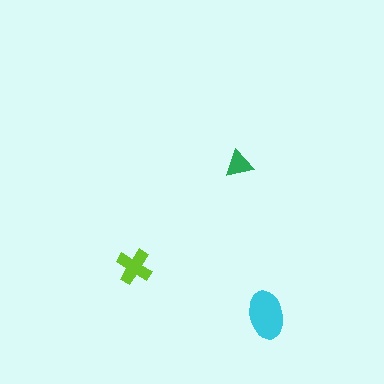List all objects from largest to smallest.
The cyan ellipse, the lime cross, the green triangle.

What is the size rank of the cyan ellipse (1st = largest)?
1st.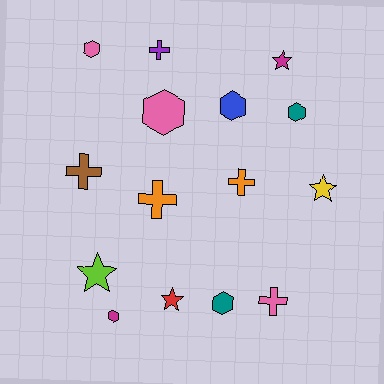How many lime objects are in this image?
There is 1 lime object.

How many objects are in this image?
There are 15 objects.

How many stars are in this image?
There are 4 stars.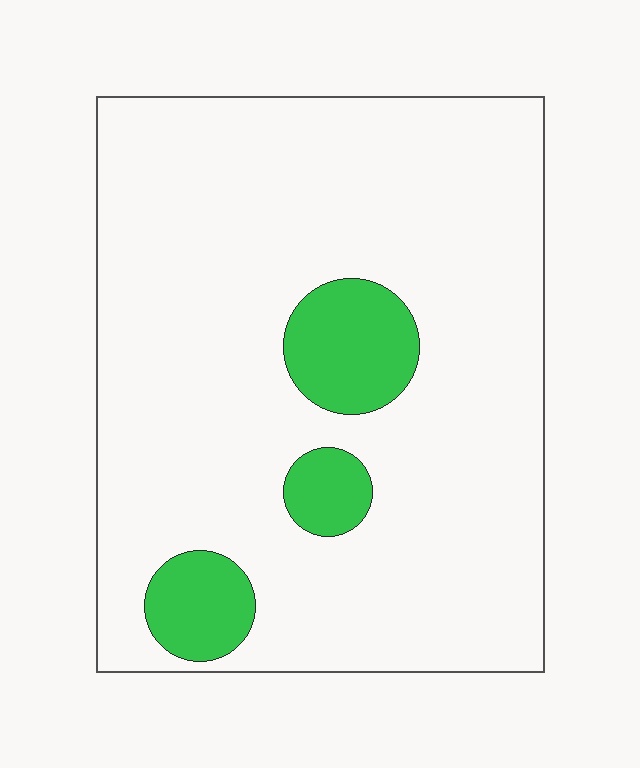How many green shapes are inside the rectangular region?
3.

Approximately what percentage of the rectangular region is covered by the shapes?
Approximately 10%.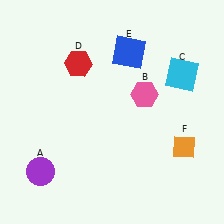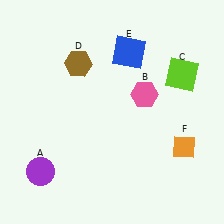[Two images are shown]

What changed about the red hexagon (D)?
In Image 1, D is red. In Image 2, it changed to brown.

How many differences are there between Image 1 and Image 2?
There are 2 differences between the two images.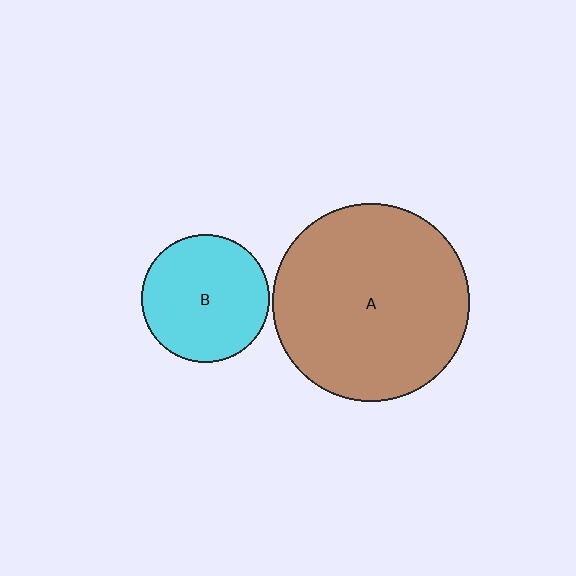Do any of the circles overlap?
No, none of the circles overlap.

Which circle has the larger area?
Circle A (brown).